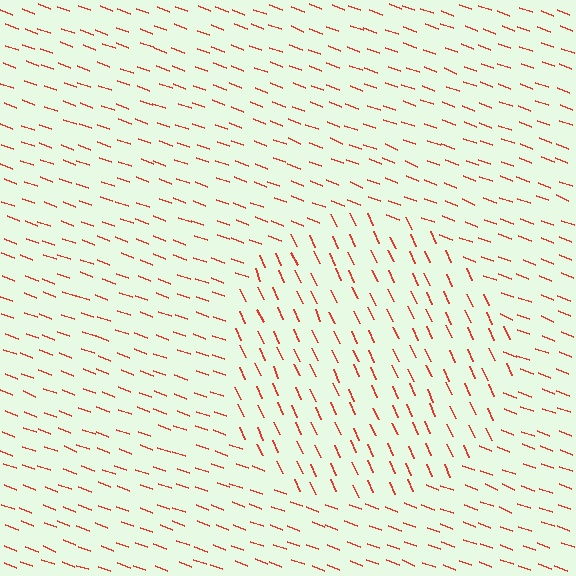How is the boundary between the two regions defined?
The boundary is defined purely by a change in line orientation (approximately 45 degrees difference). All lines are the same color and thickness.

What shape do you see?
I see a circle.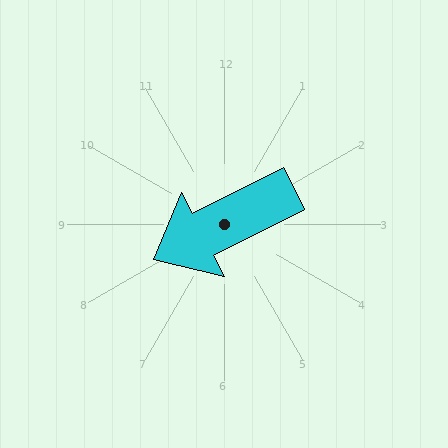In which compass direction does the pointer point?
Southwest.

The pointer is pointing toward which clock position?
Roughly 8 o'clock.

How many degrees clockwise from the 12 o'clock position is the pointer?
Approximately 243 degrees.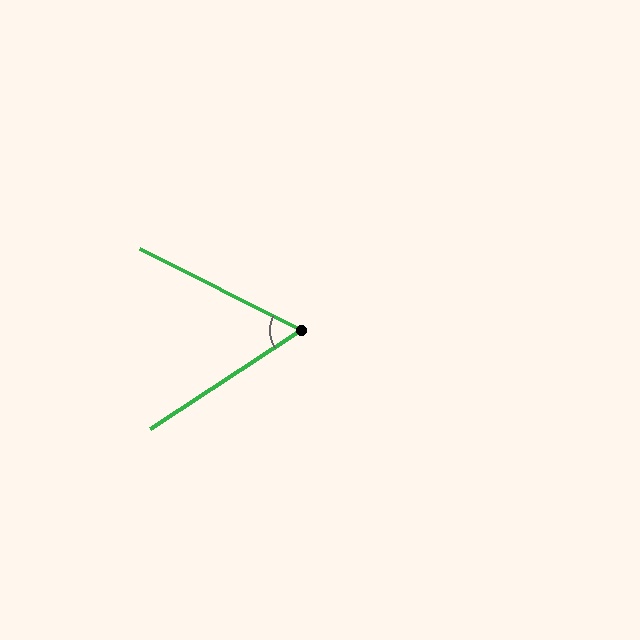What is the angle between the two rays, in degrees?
Approximately 60 degrees.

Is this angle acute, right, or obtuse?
It is acute.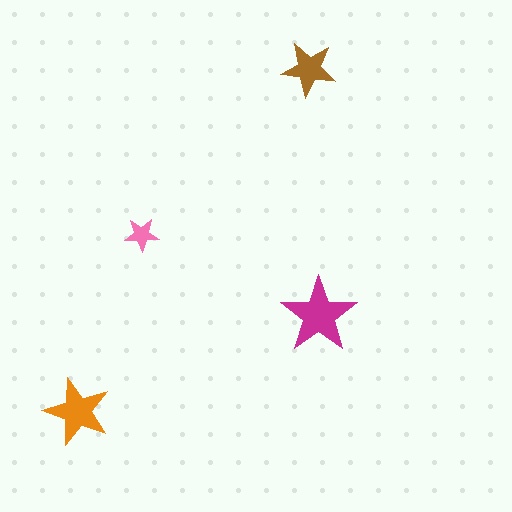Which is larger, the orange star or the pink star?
The orange one.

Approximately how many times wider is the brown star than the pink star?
About 1.5 times wider.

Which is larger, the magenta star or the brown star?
The magenta one.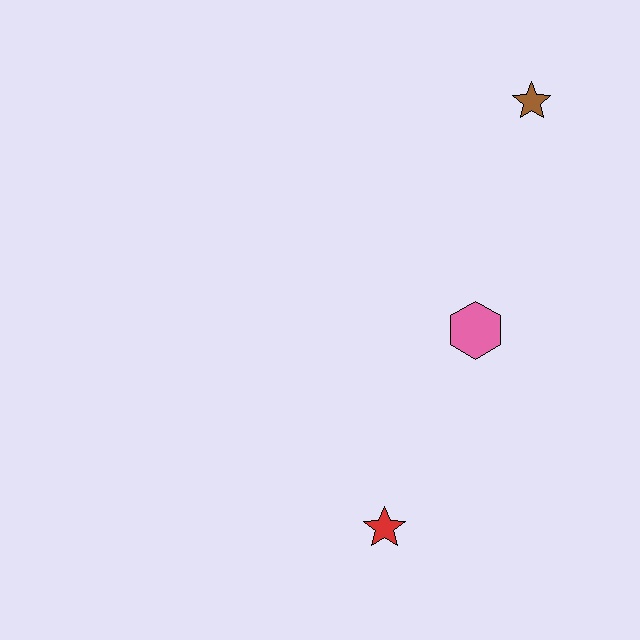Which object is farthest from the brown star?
The red star is farthest from the brown star.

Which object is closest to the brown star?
The pink hexagon is closest to the brown star.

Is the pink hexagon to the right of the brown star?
No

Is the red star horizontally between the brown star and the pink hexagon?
No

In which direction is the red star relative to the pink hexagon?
The red star is below the pink hexagon.